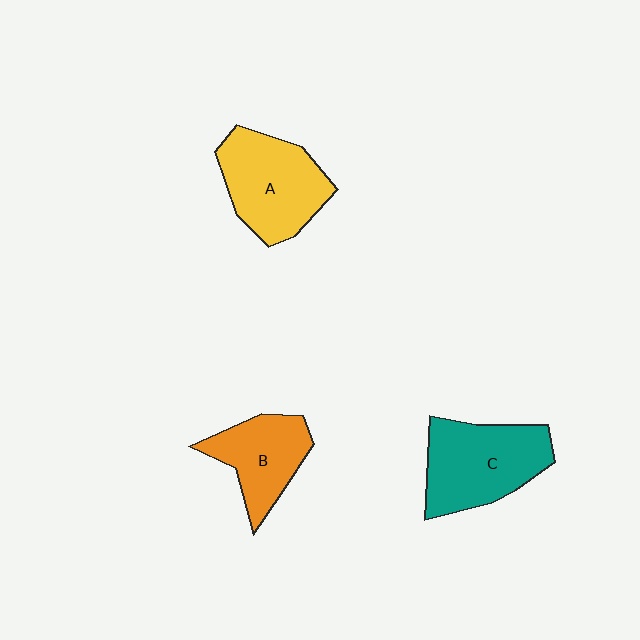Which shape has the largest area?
Shape C (teal).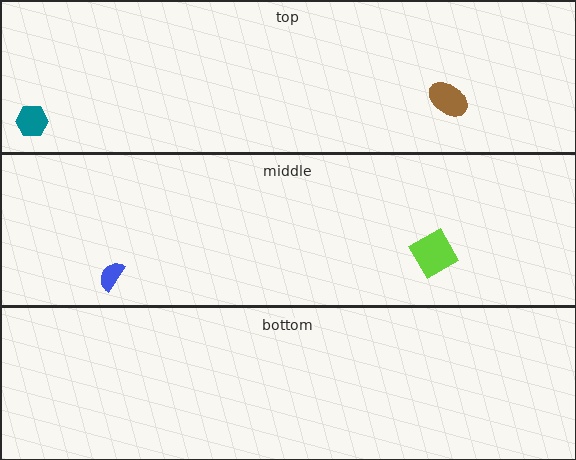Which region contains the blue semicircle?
The middle region.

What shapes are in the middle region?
The lime diamond, the blue semicircle.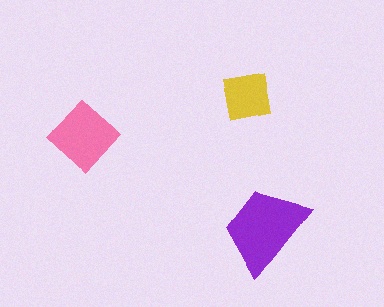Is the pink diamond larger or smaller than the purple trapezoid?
Smaller.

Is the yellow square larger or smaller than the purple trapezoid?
Smaller.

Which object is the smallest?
The yellow square.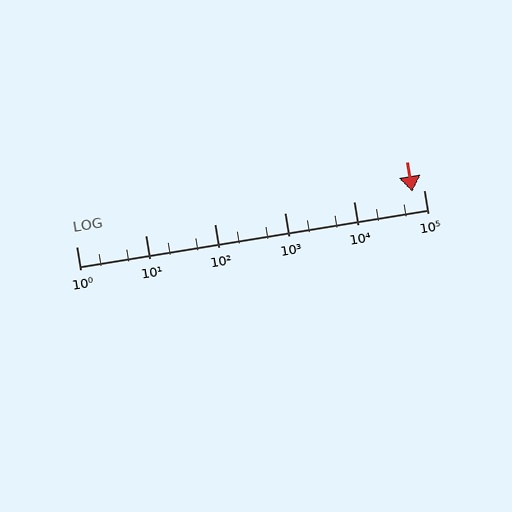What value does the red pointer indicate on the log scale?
The pointer indicates approximately 69000.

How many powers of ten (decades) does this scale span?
The scale spans 5 decades, from 1 to 100000.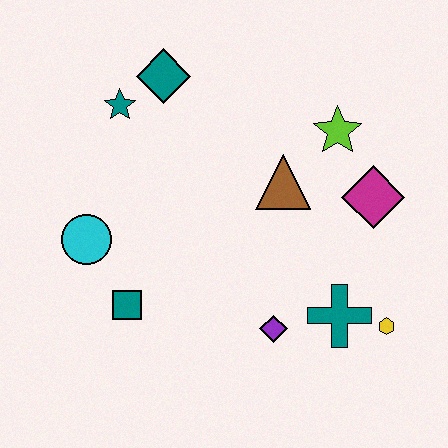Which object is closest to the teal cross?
The yellow hexagon is closest to the teal cross.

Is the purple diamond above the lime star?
No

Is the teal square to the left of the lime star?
Yes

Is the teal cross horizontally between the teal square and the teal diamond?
No